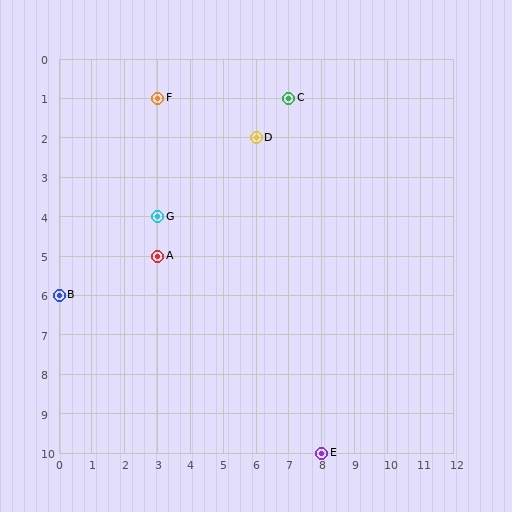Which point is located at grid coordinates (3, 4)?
Point G is at (3, 4).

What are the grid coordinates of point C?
Point C is at grid coordinates (7, 1).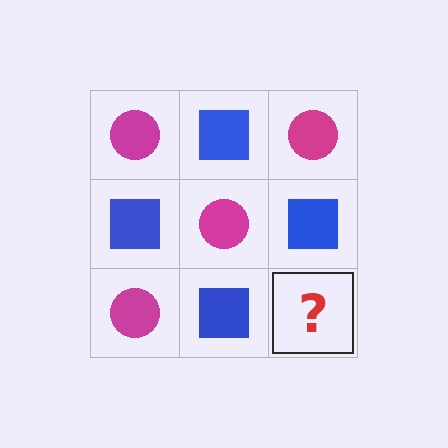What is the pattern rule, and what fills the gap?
The rule is that it alternates magenta circle and blue square in a checkerboard pattern. The gap should be filled with a magenta circle.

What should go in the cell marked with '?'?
The missing cell should contain a magenta circle.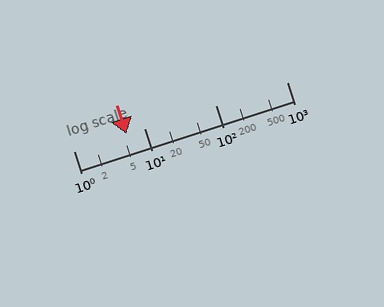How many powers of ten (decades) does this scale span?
The scale spans 3 decades, from 1 to 1000.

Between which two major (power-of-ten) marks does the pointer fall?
The pointer is between 1 and 10.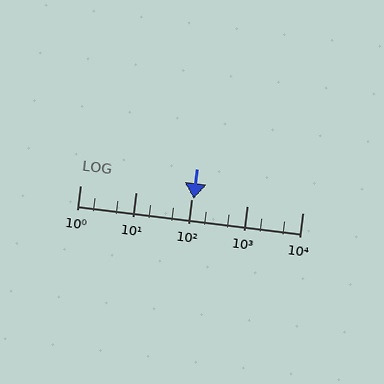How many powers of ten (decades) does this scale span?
The scale spans 4 decades, from 1 to 10000.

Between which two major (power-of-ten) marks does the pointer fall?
The pointer is between 100 and 1000.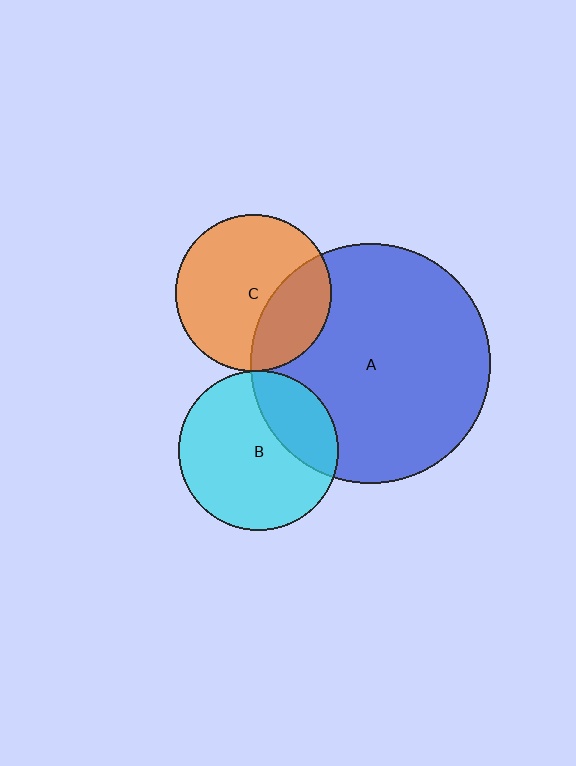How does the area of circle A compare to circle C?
Approximately 2.4 times.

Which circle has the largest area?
Circle A (blue).